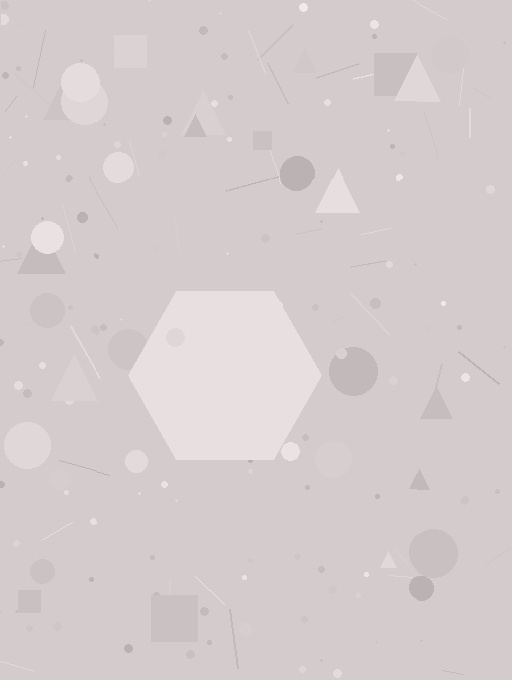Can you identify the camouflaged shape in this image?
The camouflaged shape is a hexagon.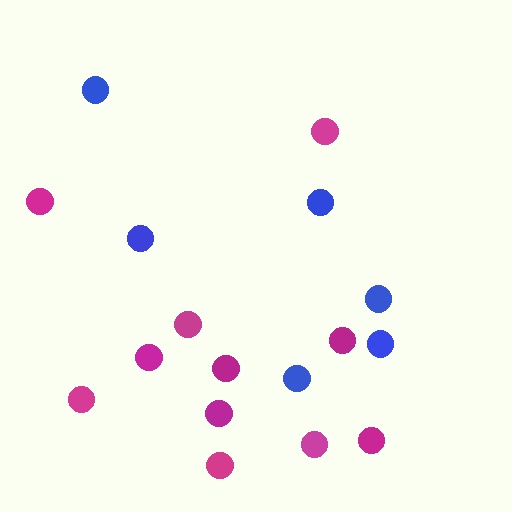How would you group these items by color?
There are 2 groups: one group of blue circles (6) and one group of magenta circles (11).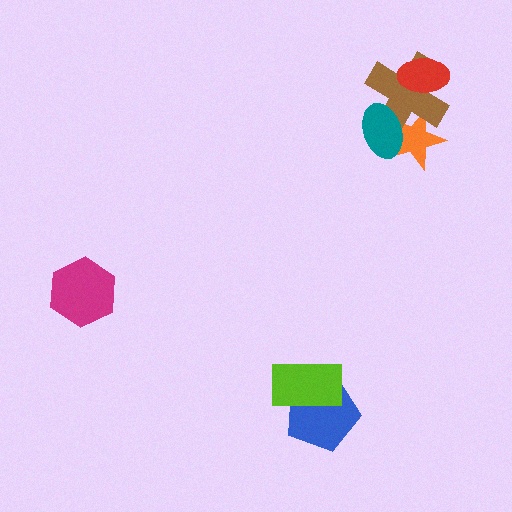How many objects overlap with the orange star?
2 objects overlap with the orange star.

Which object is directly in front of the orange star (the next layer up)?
The brown cross is directly in front of the orange star.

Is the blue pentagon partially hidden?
Yes, it is partially covered by another shape.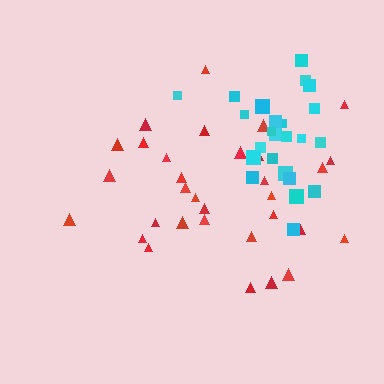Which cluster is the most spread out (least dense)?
Red.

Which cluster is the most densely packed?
Cyan.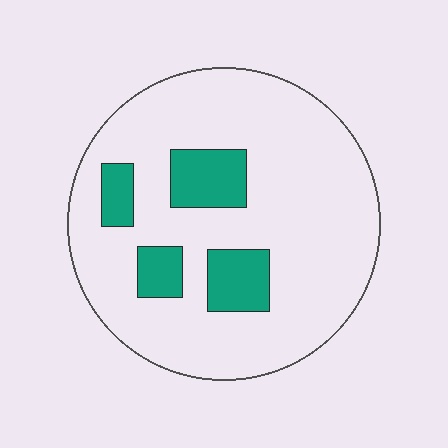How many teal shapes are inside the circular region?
4.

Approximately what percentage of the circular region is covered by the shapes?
Approximately 15%.